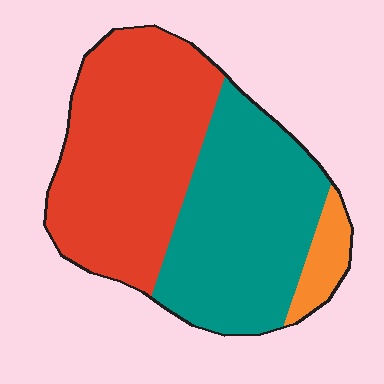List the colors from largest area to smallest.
From largest to smallest: red, teal, orange.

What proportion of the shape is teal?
Teal covers 44% of the shape.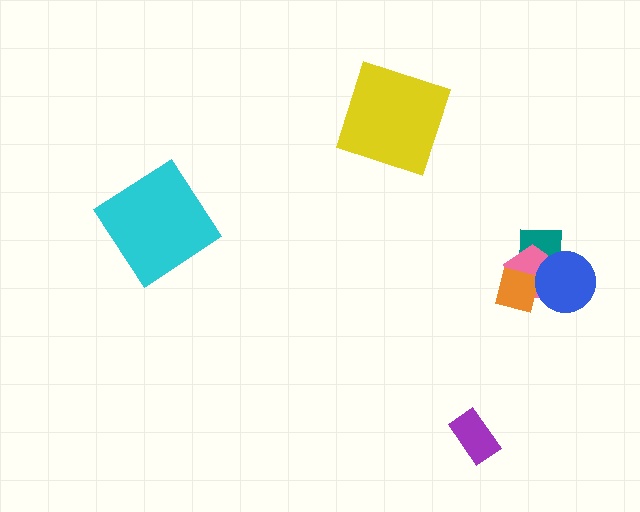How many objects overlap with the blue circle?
3 objects overlap with the blue circle.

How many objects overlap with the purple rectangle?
0 objects overlap with the purple rectangle.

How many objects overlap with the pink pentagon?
3 objects overlap with the pink pentagon.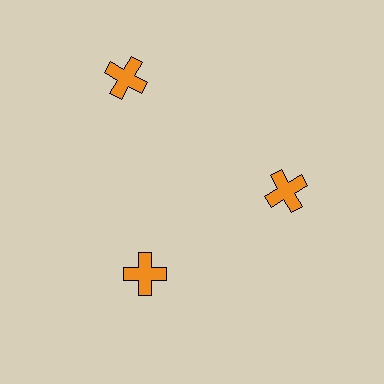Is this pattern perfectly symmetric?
No. The 3 orange crosses are arranged in a ring, but one element near the 11 o'clock position is pushed outward from the center, breaking the 3-fold rotational symmetry.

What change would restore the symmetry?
The symmetry would be restored by moving it inward, back onto the ring so that all 3 crosses sit at equal angles and equal distance from the center.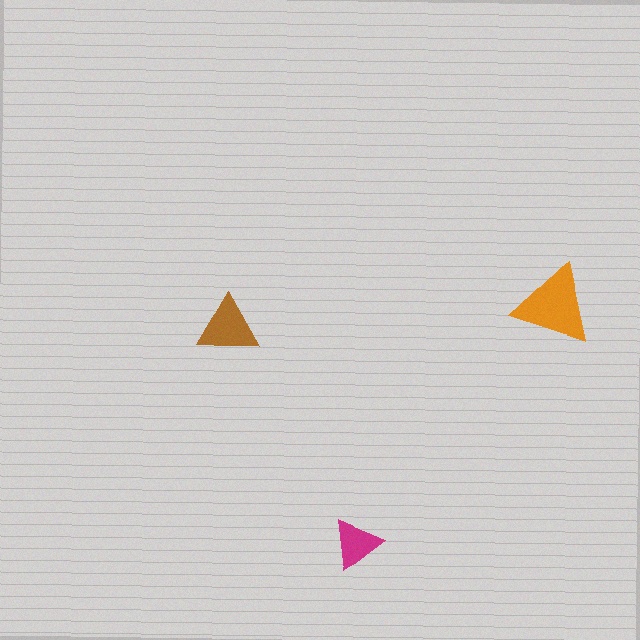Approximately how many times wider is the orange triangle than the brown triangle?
About 1.5 times wider.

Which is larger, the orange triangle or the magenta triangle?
The orange one.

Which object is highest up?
The orange triangle is topmost.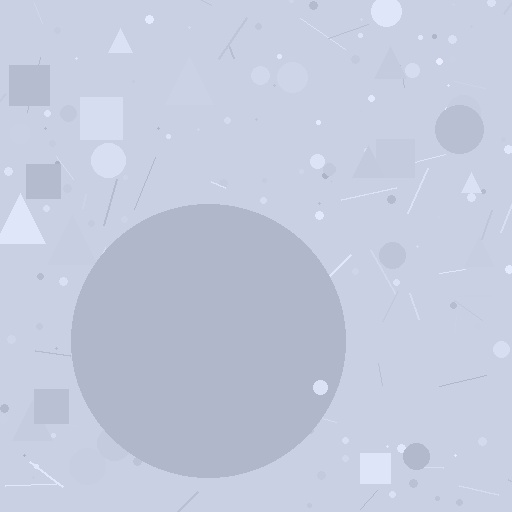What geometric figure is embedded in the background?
A circle is embedded in the background.